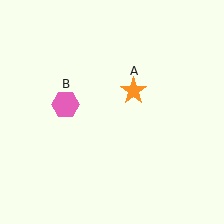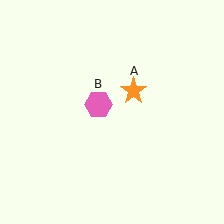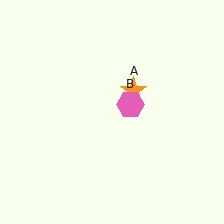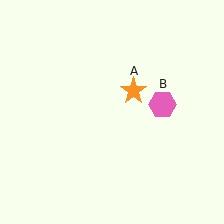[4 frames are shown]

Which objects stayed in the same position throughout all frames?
Orange star (object A) remained stationary.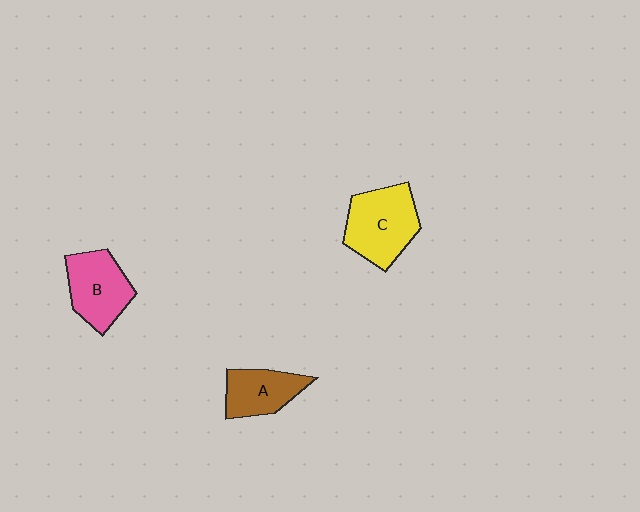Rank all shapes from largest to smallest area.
From largest to smallest: C (yellow), B (pink), A (brown).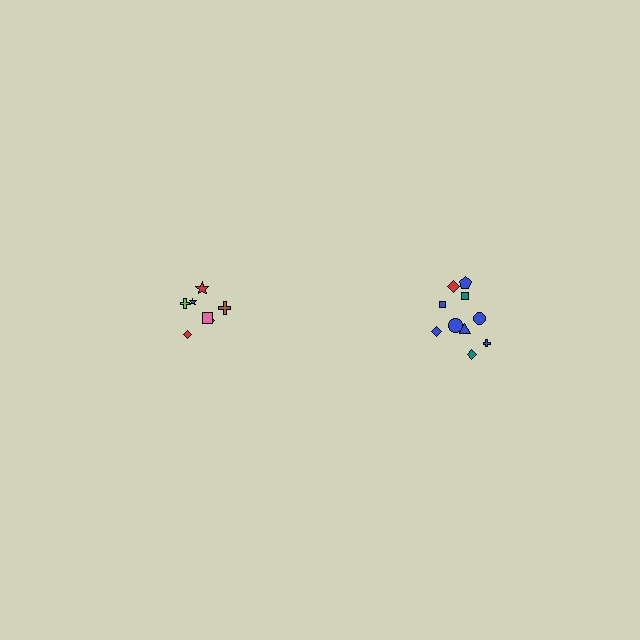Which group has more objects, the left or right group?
The right group.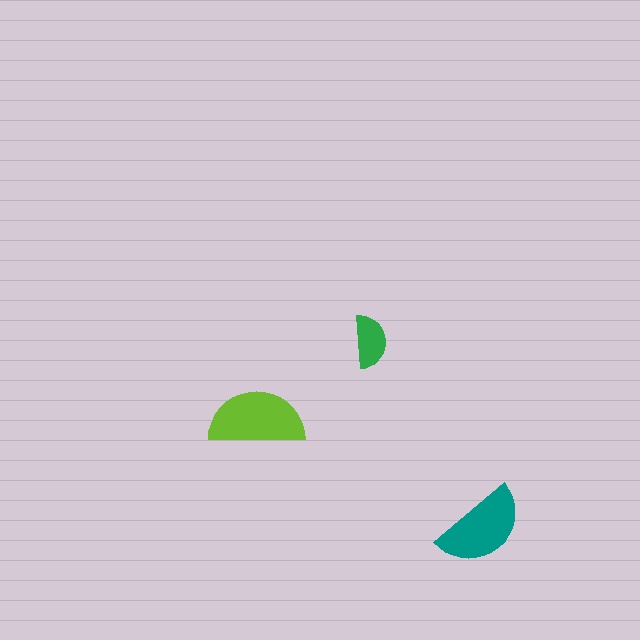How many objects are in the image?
There are 3 objects in the image.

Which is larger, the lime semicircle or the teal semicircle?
The lime one.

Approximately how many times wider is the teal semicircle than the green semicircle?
About 1.5 times wider.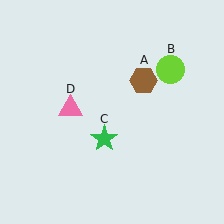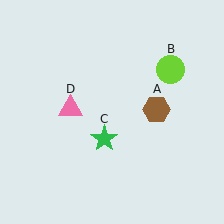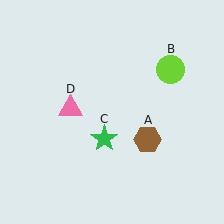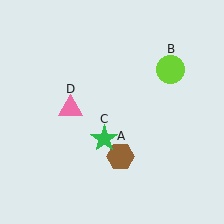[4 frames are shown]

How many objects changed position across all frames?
1 object changed position: brown hexagon (object A).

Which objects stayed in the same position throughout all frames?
Lime circle (object B) and green star (object C) and pink triangle (object D) remained stationary.